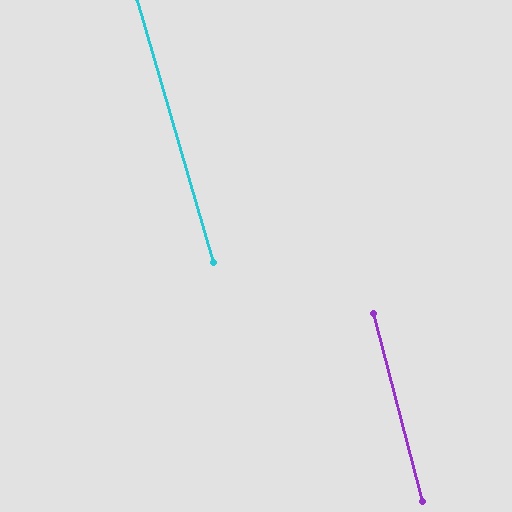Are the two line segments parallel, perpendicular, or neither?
Parallel — their directions differ by only 1.5°.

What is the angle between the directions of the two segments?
Approximately 1 degree.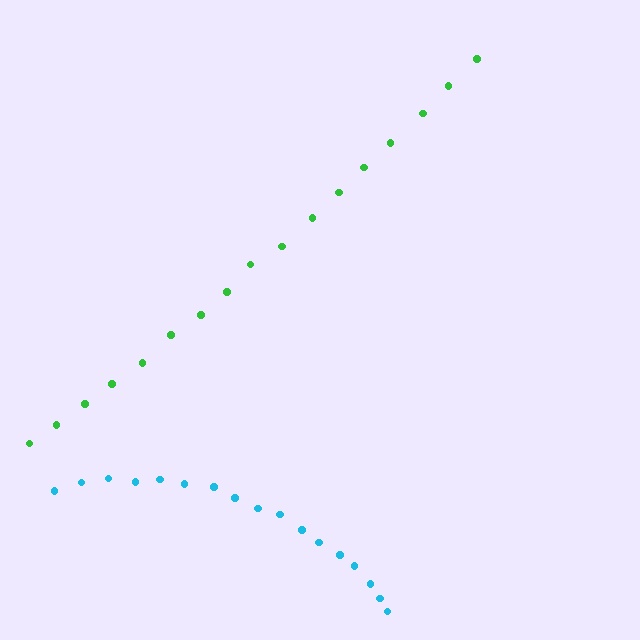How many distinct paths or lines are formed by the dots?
There are 2 distinct paths.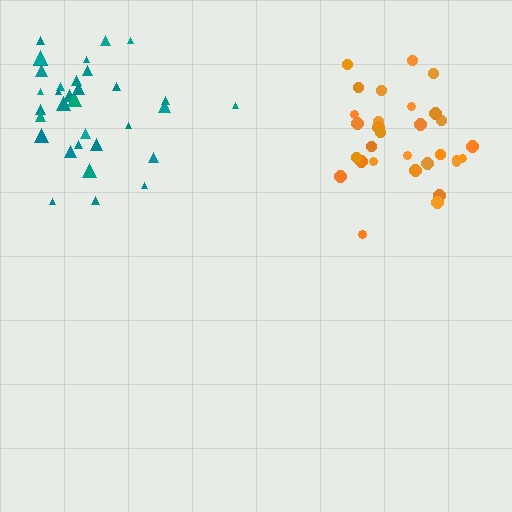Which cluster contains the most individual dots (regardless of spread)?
Teal (34).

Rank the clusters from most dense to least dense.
orange, teal.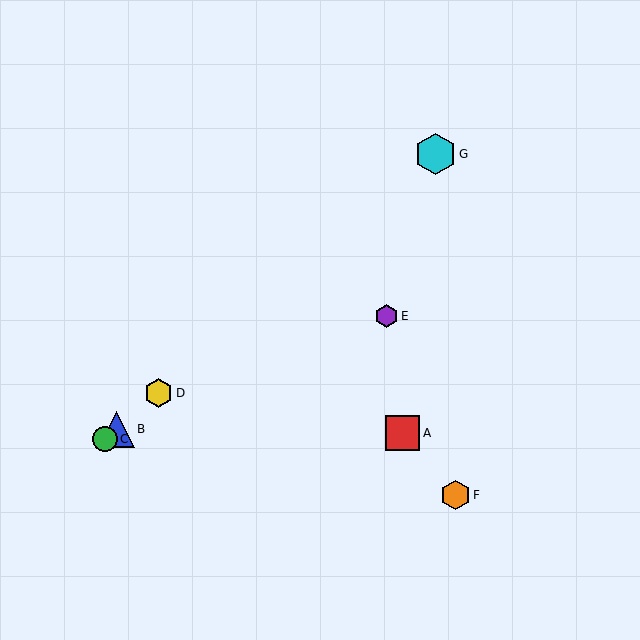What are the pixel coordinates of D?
Object D is at (158, 393).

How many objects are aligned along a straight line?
4 objects (B, C, D, G) are aligned along a straight line.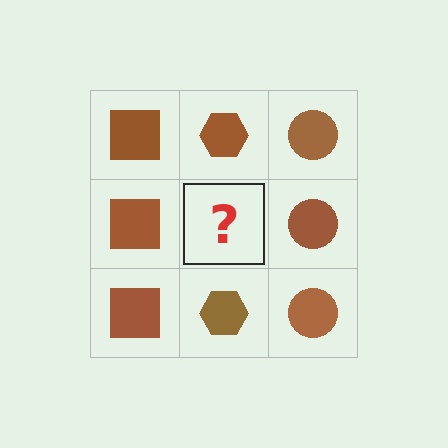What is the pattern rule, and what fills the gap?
The rule is that each column has a consistent shape. The gap should be filled with a brown hexagon.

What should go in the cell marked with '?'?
The missing cell should contain a brown hexagon.